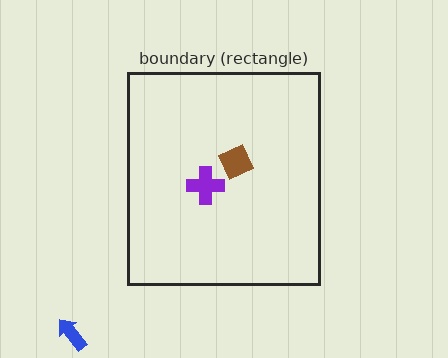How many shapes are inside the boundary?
2 inside, 1 outside.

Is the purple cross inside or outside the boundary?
Inside.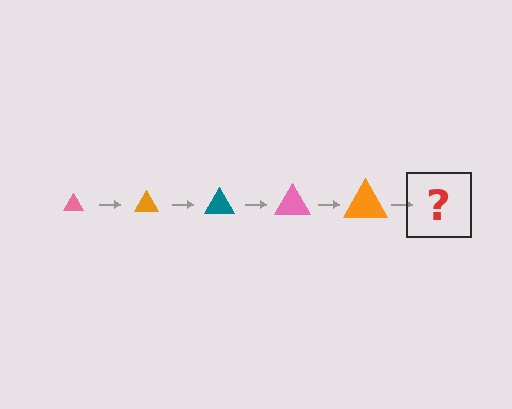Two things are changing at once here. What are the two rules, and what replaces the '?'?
The two rules are that the triangle grows larger each step and the color cycles through pink, orange, and teal. The '?' should be a teal triangle, larger than the previous one.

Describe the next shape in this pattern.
It should be a teal triangle, larger than the previous one.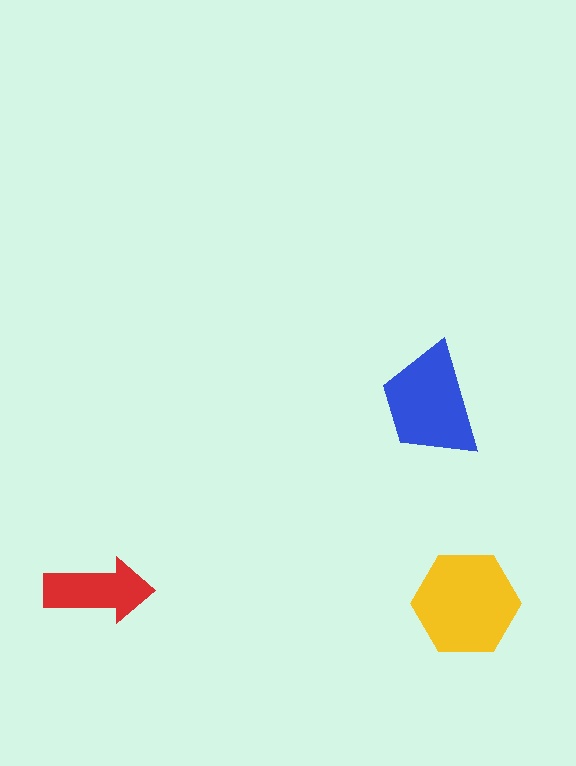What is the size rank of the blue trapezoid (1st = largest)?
2nd.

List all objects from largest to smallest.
The yellow hexagon, the blue trapezoid, the red arrow.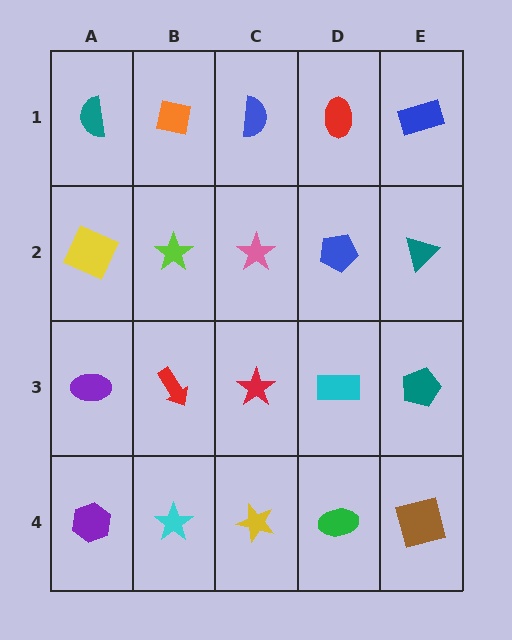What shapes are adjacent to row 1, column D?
A blue pentagon (row 2, column D), a blue semicircle (row 1, column C), a blue rectangle (row 1, column E).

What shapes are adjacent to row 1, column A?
A yellow square (row 2, column A), an orange square (row 1, column B).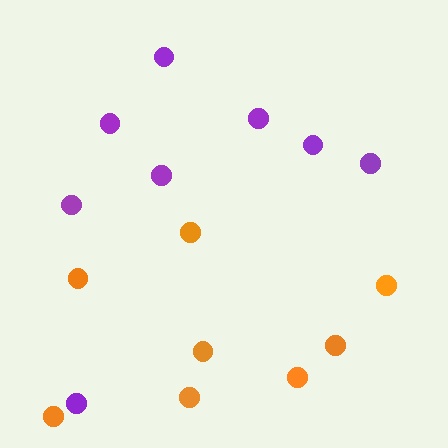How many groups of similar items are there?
There are 2 groups: one group of purple circles (8) and one group of orange circles (8).